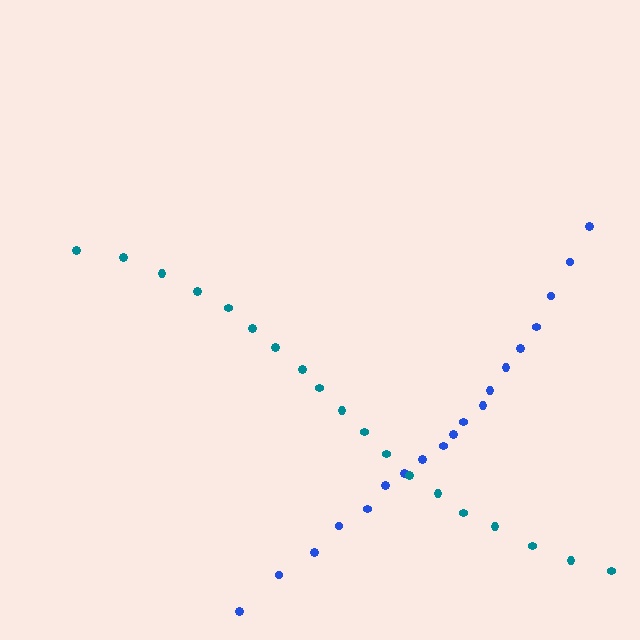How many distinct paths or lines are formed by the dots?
There are 2 distinct paths.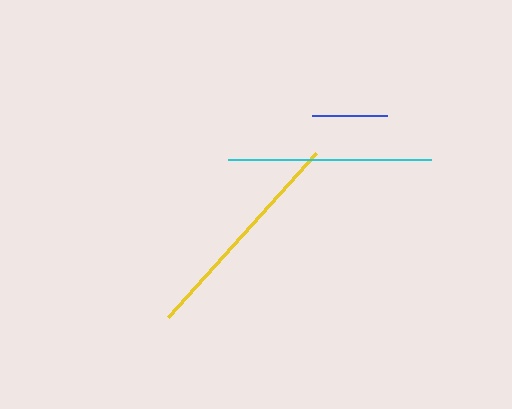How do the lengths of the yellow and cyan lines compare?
The yellow and cyan lines are approximately the same length.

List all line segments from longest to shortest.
From longest to shortest: yellow, cyan, blue.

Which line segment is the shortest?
The blue line is the shortest at approximately 75 pixels.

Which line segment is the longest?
The yellow line is the longest at approximately 221 pixels.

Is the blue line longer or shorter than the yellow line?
The yellow line is longer than the blue line.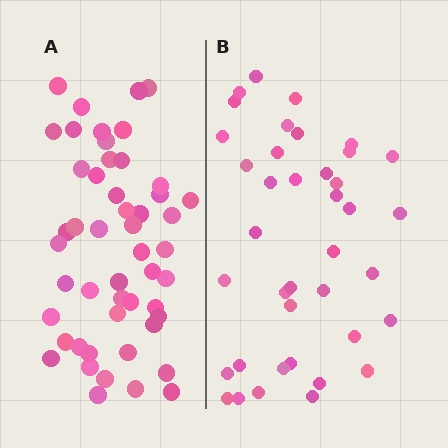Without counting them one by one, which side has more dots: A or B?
Region A (the left region) has more dots.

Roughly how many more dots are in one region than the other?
Region A has roughly 12 or so more dots than region B.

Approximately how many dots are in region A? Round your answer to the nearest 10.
About 50 dots.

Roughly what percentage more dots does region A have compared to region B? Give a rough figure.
About 30% more.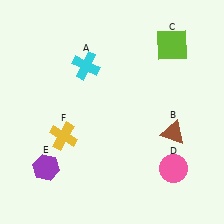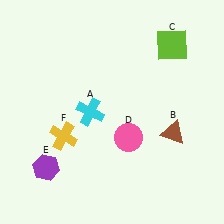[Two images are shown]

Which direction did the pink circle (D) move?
The pink circle (D) moved left.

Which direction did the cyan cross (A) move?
The cyan cross (A) moved down.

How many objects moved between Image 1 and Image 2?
2 objects moved between the two images.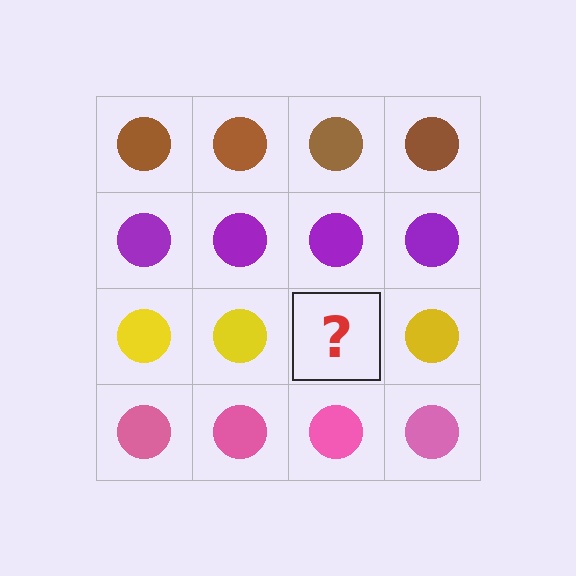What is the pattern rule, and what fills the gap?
The rule is that each row has a consistent color. The gap should be filled with a yellow circle.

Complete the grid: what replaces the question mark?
The question mark should be replaced with a yellow circle.